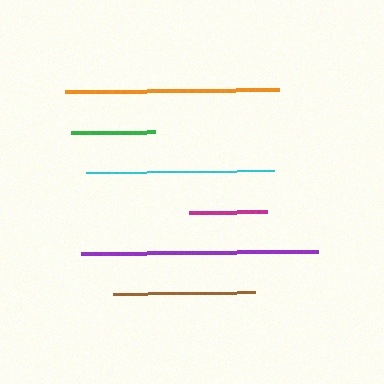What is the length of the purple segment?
The purple segment is approximately 237 pixels long.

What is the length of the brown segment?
The brown segment is approximately 141 pixels long.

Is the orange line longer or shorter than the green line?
The orange line is longer than the green line.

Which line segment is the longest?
The purple line is the longest at approximately 237 pixels.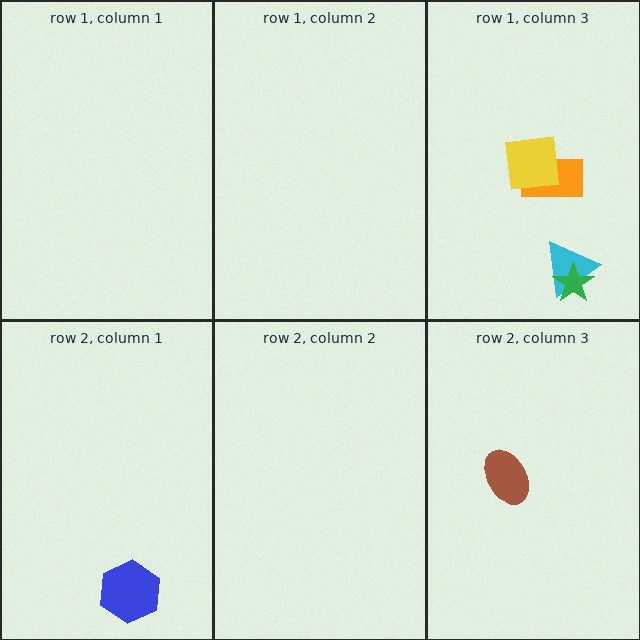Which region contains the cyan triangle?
The row 1, column 3 region.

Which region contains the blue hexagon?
The row 2, column 1 region.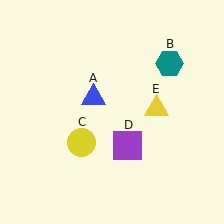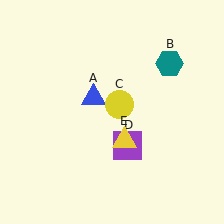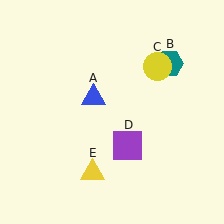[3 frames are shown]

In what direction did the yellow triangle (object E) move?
The yellow triangle (object E) moved down and to the left.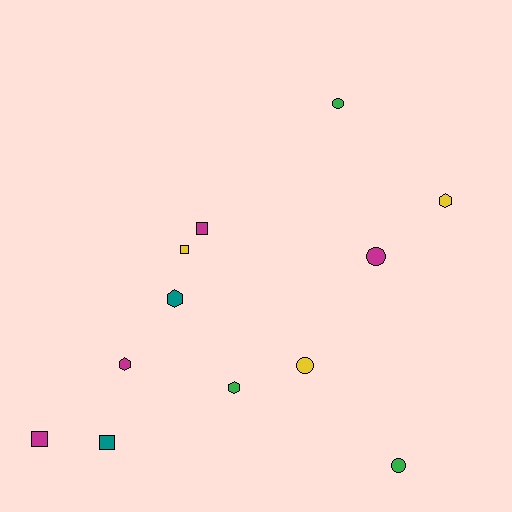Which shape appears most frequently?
Hexagon, with 4 objects.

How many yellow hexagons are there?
There is 1 yellow hexagon.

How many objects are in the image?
There are 12 objects.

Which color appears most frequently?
Magenta, with 4 objects.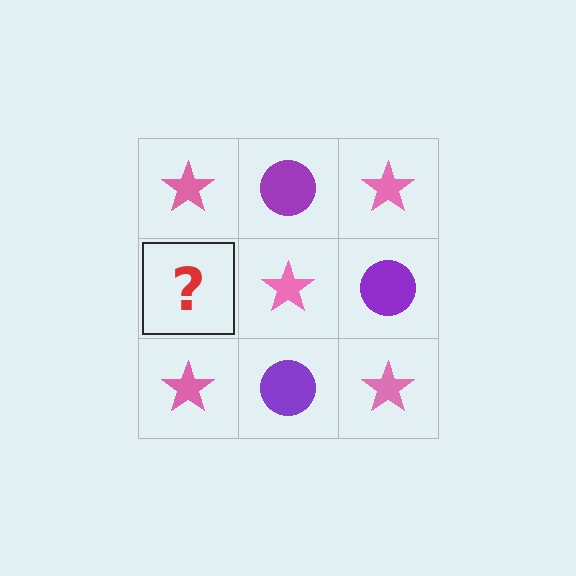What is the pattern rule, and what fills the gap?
The rule is that it alternates pink star and purple circle in a checkerboard pattern. The gap should be filled with a purple circle.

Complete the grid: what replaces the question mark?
The question mark should be replaced with a purple circle.